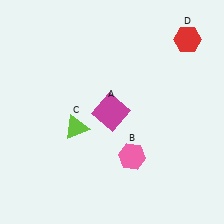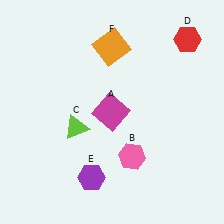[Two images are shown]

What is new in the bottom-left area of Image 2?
A purple hexagon (E) was added in the bottom-left area of Image 2.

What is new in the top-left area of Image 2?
An orange square (F) was added in the top-left area of Image 2.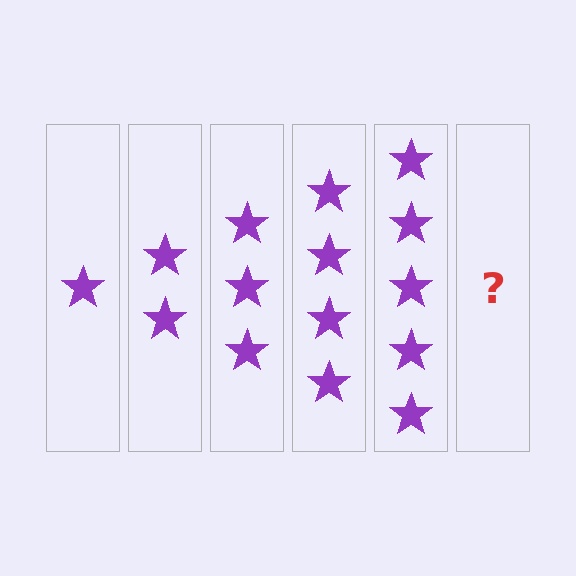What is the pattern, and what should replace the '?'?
The pattern is that each step adds one more star. The '?' should be 6 stars.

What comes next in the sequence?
The next element should be 6 stars.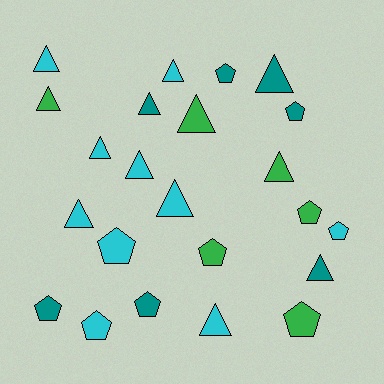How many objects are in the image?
There are 23 objects.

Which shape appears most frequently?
Triangle, with 13 objects.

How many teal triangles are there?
There are 3 teal triangles.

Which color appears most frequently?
Cyan, with 10 objects.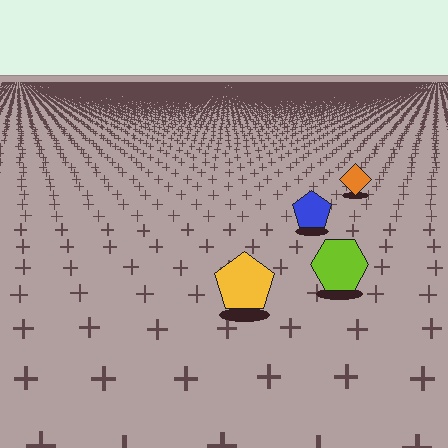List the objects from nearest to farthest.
From nearest to farthest: the yellow pentagon, the lime hexagon, the blue pentagon, the orange diamond.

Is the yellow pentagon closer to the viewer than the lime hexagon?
Yes. The yellow pentagon is closer — you can tell from the texture gradient: the ground texture is coarser near it.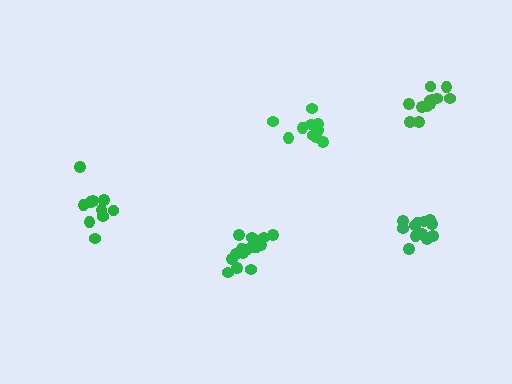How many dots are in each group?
Group 1: 10 dots, Group 2: 12 dots, Group 3: 12 dots, Group 4: 10 dots, Group 5: 15 dots (59 total).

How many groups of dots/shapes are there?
There are 5 groups.